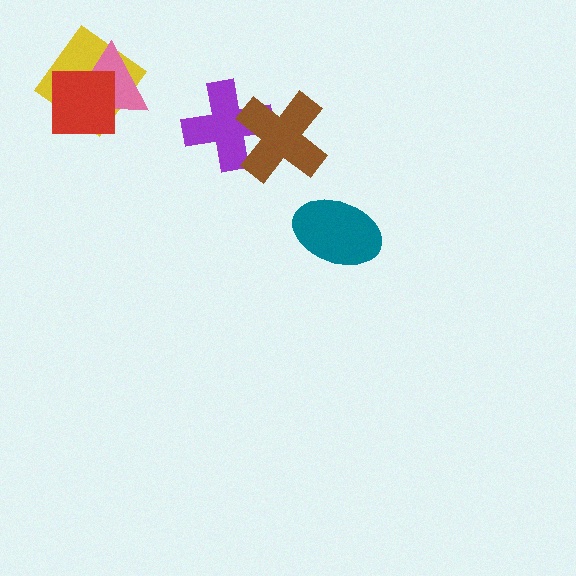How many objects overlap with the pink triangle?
2 objects overlap with the pink triangle.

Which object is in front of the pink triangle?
The red square is in front of the pink triangle.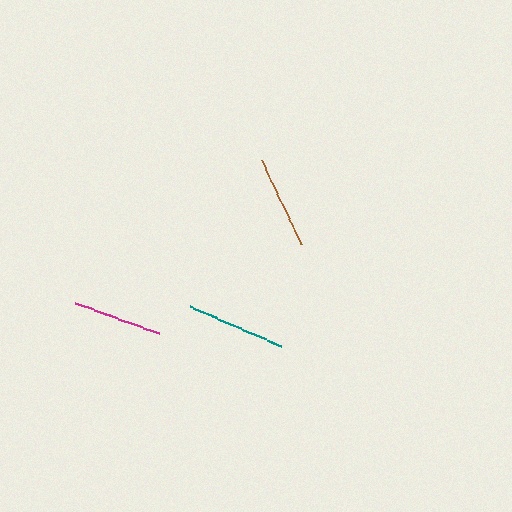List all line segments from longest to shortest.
From longest to shortest: teal, brown, magenta.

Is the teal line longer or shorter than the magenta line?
The teal line is longer than the magenta line.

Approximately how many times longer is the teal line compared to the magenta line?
The teal line is approximately 1.1 times the length of the magenta line.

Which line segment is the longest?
The teal line is the longest at approximately 100 pixels.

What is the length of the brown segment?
The brown segment is approximately 92 pixels long.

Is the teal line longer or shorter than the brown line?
The teal line is longer than the brown line.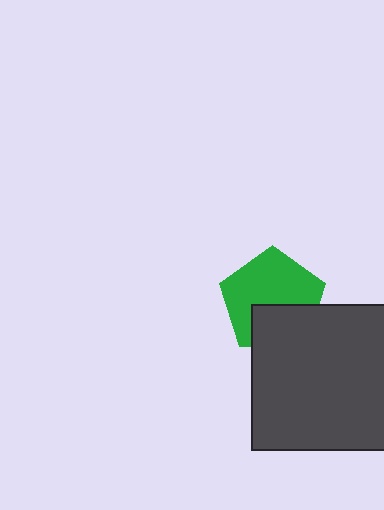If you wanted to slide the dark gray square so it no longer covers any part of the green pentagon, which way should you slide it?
Slide it down — that is the most direct way to separate the two shapes.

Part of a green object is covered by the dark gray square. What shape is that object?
It is a pentagon.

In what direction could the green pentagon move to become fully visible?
The green pentagon could move up. That would shift it out from behind the dark gray square entirely.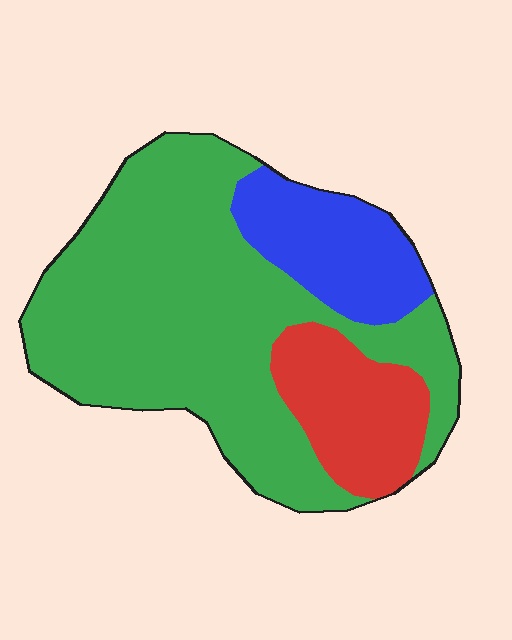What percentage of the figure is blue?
Blue takes up about one sixth (1/6) of the figure.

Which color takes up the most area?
Green, at roughly 65%.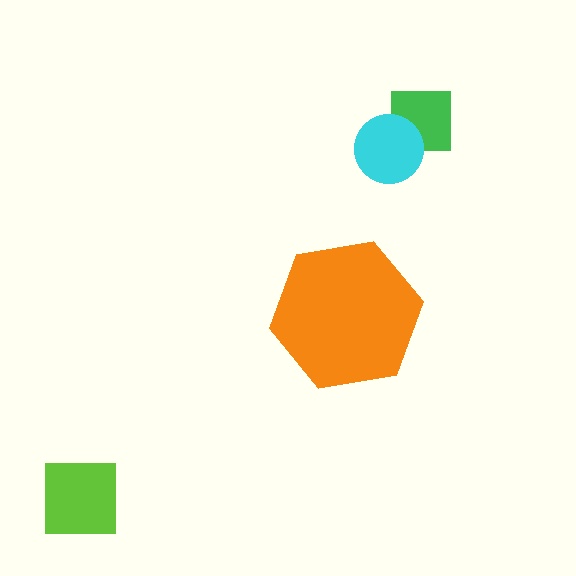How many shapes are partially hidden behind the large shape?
0 shapes are partially hidden.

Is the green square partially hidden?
No, the green square is fully visible.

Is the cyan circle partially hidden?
No, the cyan circle is fully visible.